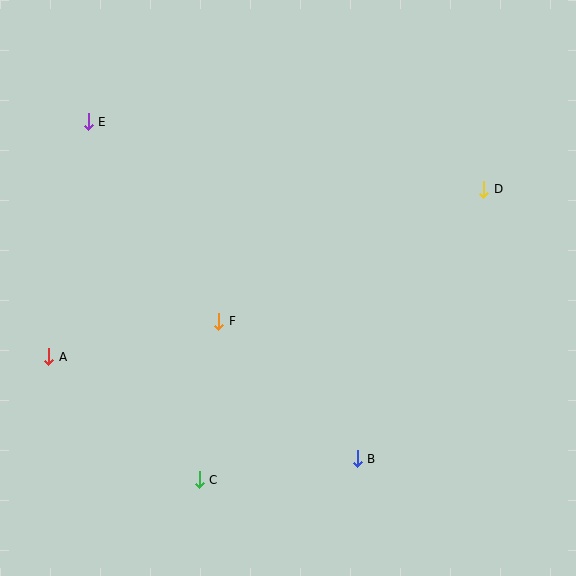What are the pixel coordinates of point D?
Point D is at (484, 189).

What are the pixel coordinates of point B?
Point B is at (357, 459).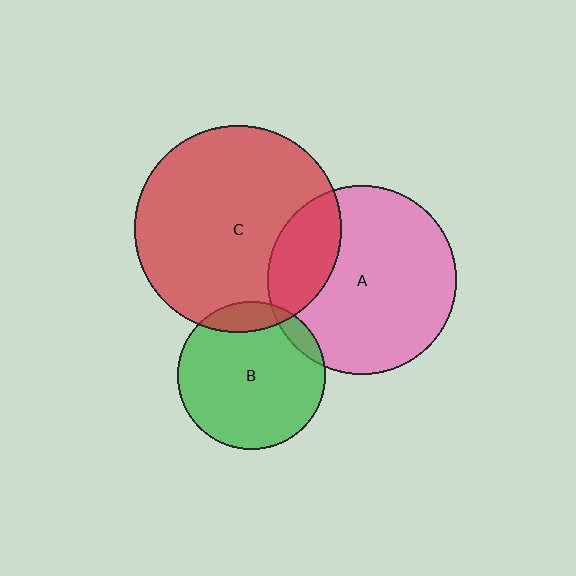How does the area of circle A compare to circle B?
Approximately 1.6 times.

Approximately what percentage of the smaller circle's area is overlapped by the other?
Approximately 5%.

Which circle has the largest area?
Circle C (red).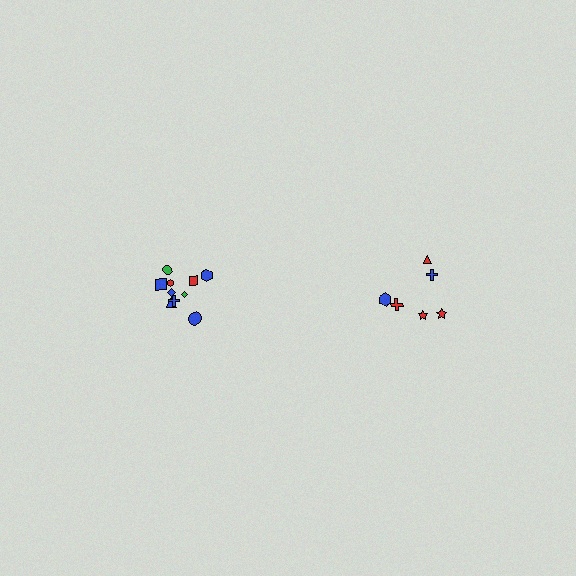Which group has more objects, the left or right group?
The left group.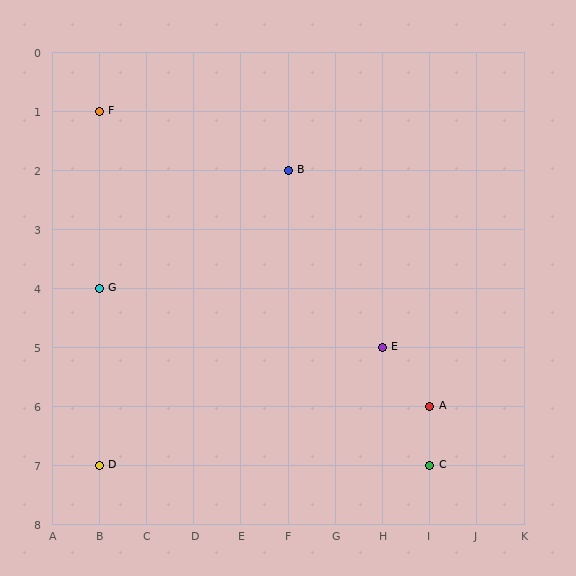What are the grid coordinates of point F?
Point F is at grid coordinates (B, 1).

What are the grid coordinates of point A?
Point A is at grid coordinates (I, 6).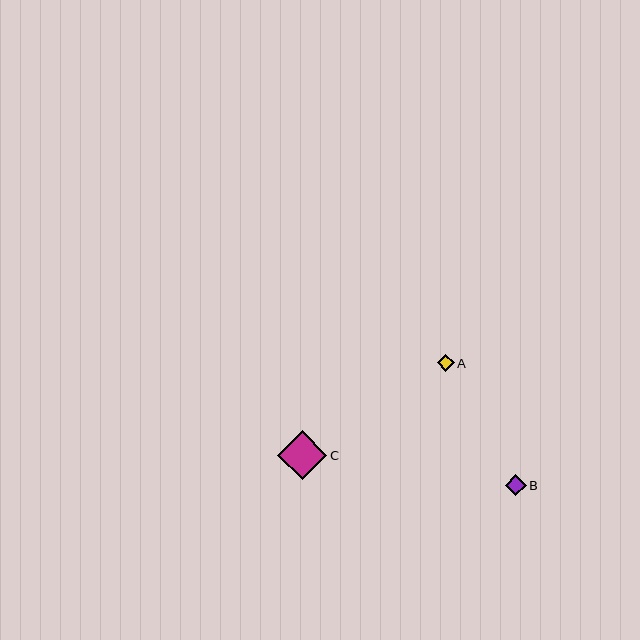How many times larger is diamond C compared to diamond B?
Diamond C is approximately 2.3 times the size of diamond B.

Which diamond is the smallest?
Diamond A is the smallest with a size of approximately 16 pixels.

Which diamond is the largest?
Diamond C is the largest with a size of approximately 49 pixels.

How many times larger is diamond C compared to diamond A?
Diamond C is approximately 3.0 times the size of diamond A.